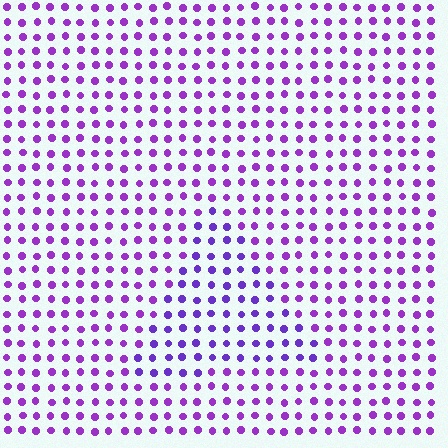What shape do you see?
I see a triangle.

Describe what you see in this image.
The image is filled with small purple elements in a uniform arrangement. A triangle-shaped region is visible where the elements are tinted to a slightly different hue, forming a subtle color boundary.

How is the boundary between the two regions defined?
The boundary is defined purely by a slight shift in hue (about 21 degrees). Spacing, size, and orientation are identical on both sides.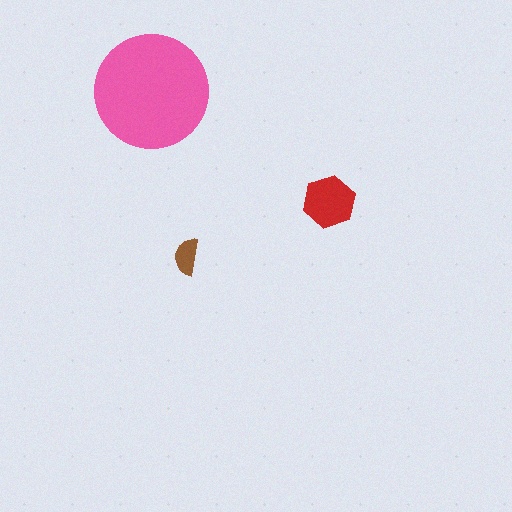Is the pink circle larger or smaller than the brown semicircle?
Larger.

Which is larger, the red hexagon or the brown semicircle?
The red hexagon.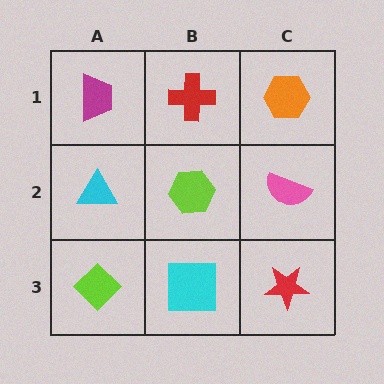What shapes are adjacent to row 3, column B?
A lime hexagon (row 2, column B), a lime diamond (row 3, column A), a red star (row 3, column C).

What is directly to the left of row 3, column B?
A lime diamond.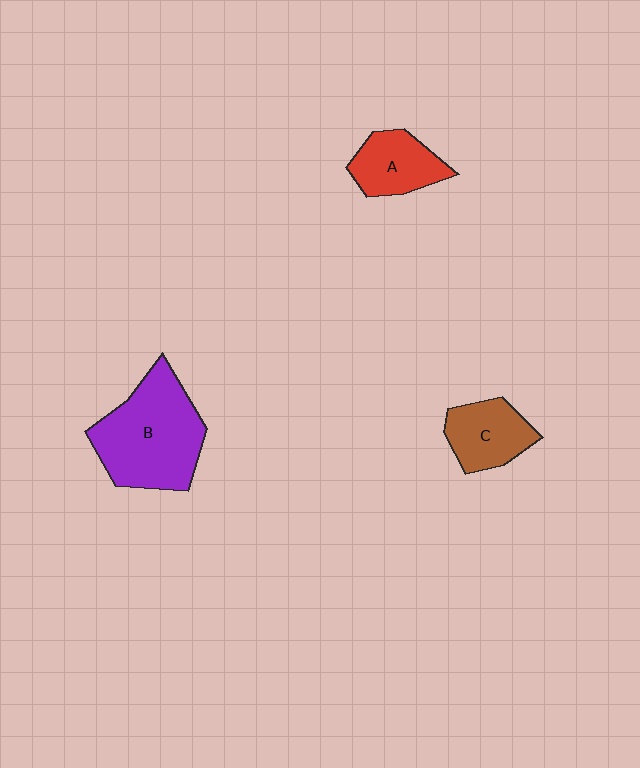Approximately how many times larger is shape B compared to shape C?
Approximately 2.0 times.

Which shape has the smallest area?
Shape A (red).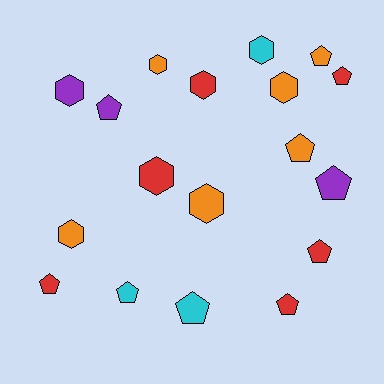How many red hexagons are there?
There are 2 red hexagons.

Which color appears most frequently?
Red, with 6 objects.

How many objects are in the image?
There are 18 objects.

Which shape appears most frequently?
Pentagon, with 10 objects.